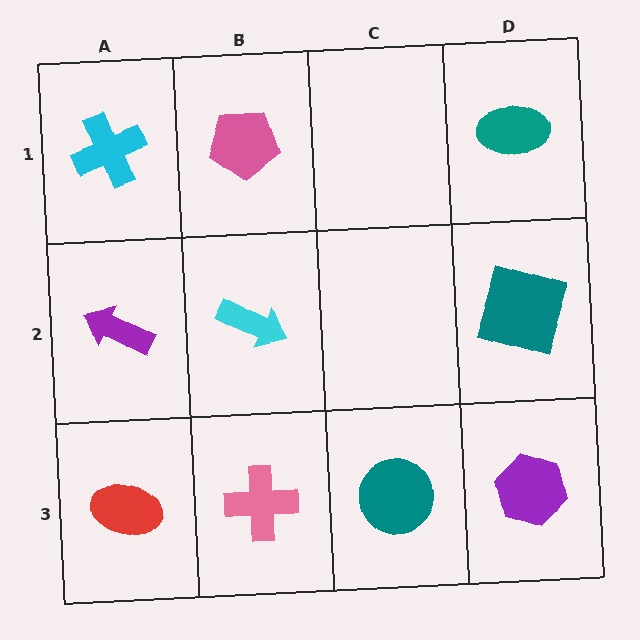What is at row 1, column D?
A teal ellipse.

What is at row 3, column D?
A purple hexagon.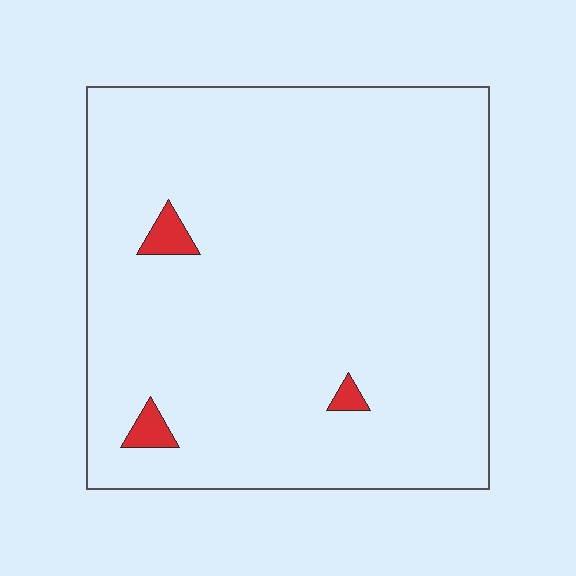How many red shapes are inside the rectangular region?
3.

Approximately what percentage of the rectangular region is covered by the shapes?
Approximately 5%.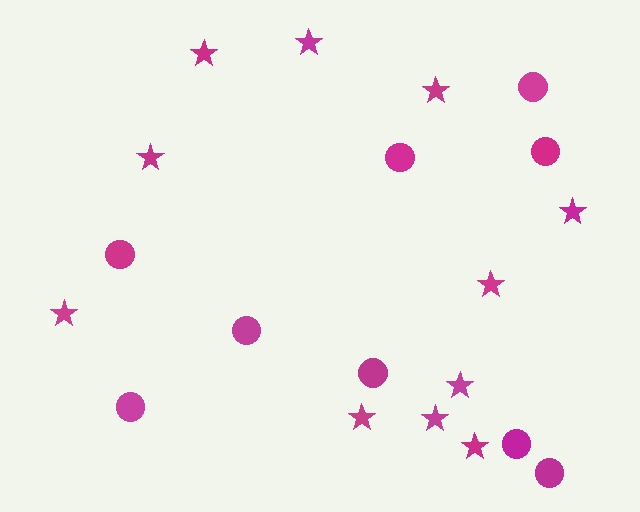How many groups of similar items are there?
There are 2 groups: one group of circles (9) and one group of stars (11).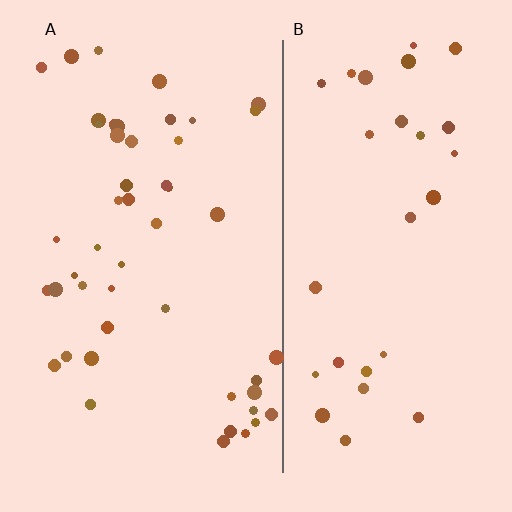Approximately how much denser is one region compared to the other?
Approximately 1.6× — region A over region B.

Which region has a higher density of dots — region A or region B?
A (the left).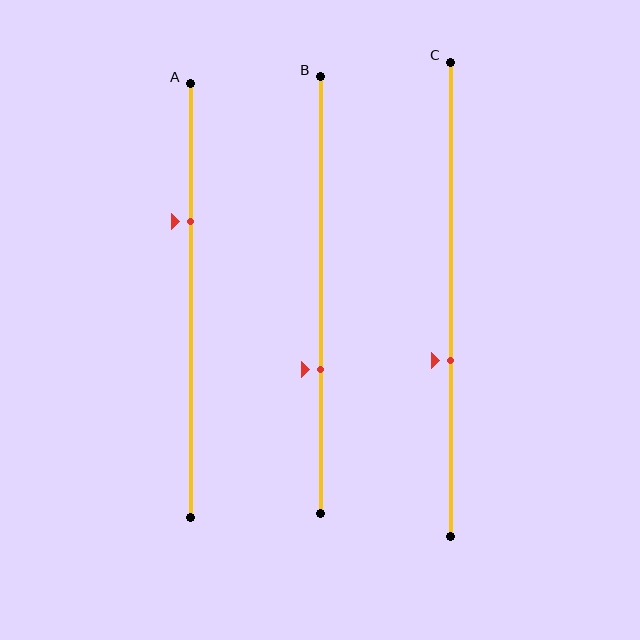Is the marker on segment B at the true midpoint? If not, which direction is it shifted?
No, the marker on segment B is shifted downward by about 17% of the segment length.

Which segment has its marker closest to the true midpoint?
Segment C has its marker closest to the true midpoint.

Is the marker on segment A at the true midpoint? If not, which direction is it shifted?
No, the marker on segment A is shifted upward by about 18% of the segment length.